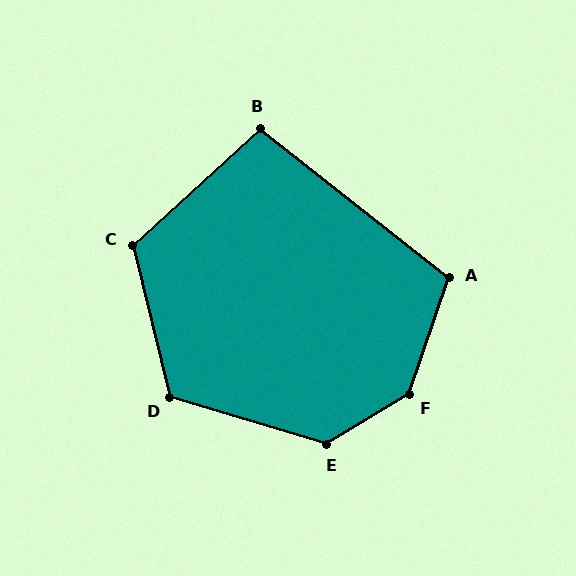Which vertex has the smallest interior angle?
B, at approximately 99 degrees.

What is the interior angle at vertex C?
Approximately 119 degrees (obtuse).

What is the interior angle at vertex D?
Approximately 121 degrees (obtuse).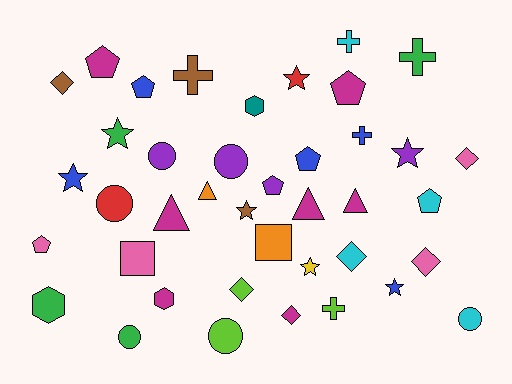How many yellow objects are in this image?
There is 1 yellow object.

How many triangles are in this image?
There are 4 triangles.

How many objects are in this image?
There are 40 objects.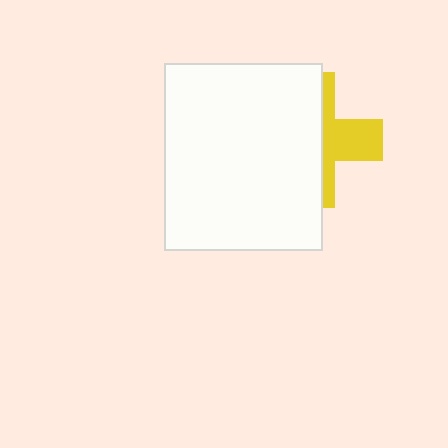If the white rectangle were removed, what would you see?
You would see the complete yellow cross.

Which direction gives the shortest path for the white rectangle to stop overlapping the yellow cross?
Moving left gives the shortest separation.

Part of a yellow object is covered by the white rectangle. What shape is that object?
It is a cross.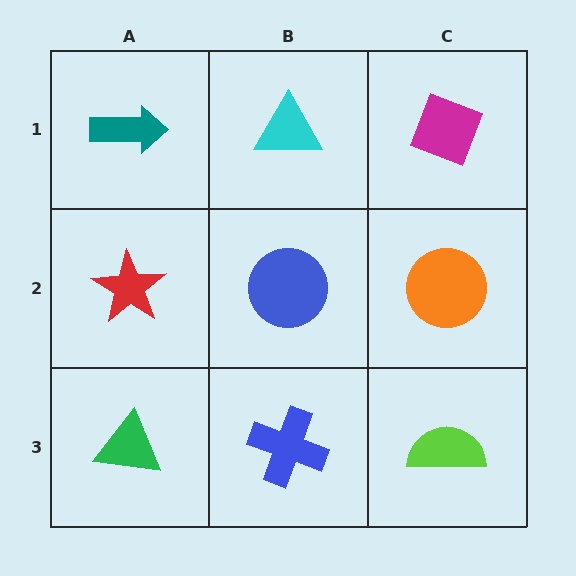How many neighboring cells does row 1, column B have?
3.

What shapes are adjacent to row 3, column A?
A red star (row 2, column A), a blue cross (row 3, column B).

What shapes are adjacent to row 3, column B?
A blue circle (row 2, column B), a green triangle (row 3, column A), a lime semicircle (row 3, column C).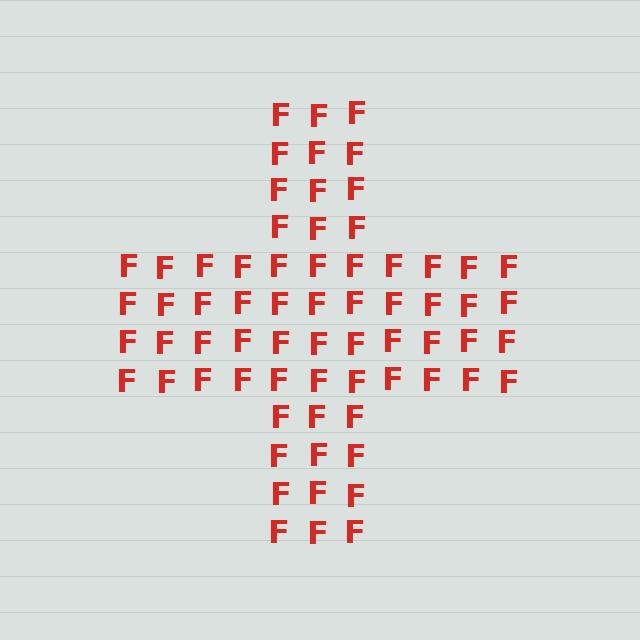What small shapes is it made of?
It is made of small letter F's.